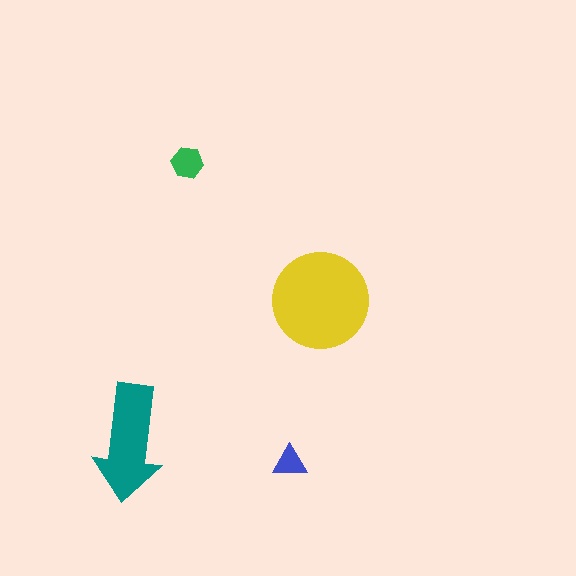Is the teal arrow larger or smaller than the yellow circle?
Smaller.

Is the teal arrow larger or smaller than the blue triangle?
Larger.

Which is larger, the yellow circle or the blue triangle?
The yellow circle.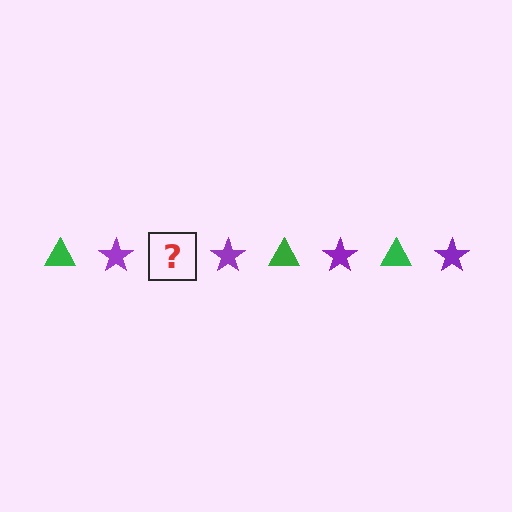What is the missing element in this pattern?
The missing element is a green triangle.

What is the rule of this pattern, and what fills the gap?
The rule is that the pattern alternates between green triangle and purple star. The gap should be filled with a green triangle.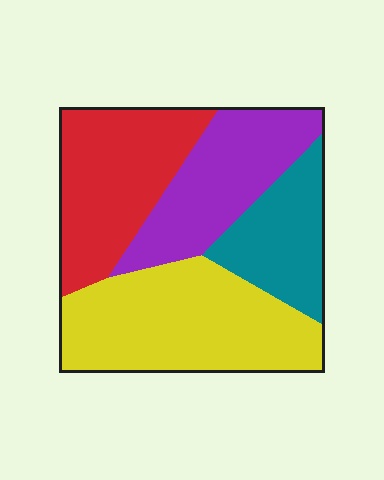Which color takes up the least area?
Teal, at roughly 15%.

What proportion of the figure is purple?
Purple takes up between a sixth and a third of the figure.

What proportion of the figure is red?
Red covers about 25% of the figure.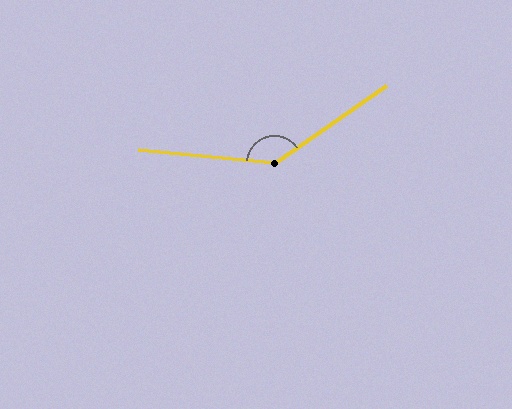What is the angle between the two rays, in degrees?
Approximately 140 degrees.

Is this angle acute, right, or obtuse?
It is obtuse.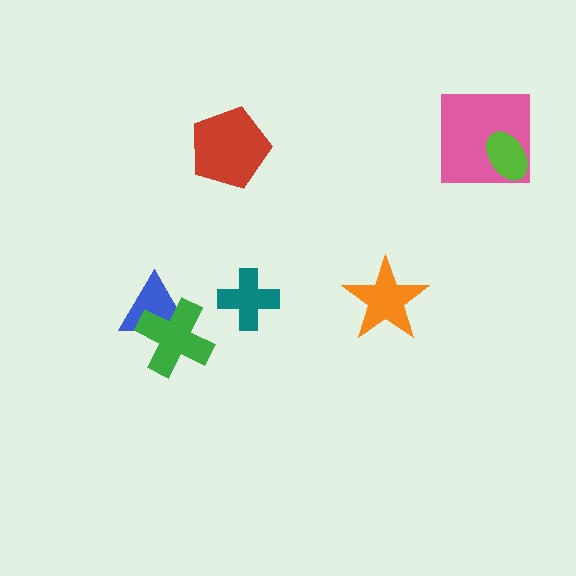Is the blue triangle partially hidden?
Yes, it is partially covered by another shape.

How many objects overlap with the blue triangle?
1 object overlaps with the blue triangle.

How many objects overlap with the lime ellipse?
1 object overlaps with the lime ellipse.